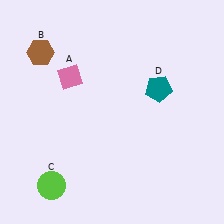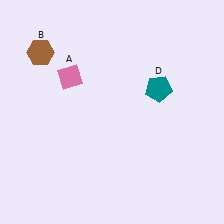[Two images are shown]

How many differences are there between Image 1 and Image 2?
There is 1 difference between the two images.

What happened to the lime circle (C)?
The lime circle (C) was removed in Image 2. It was in the bottom-left area of Image 1.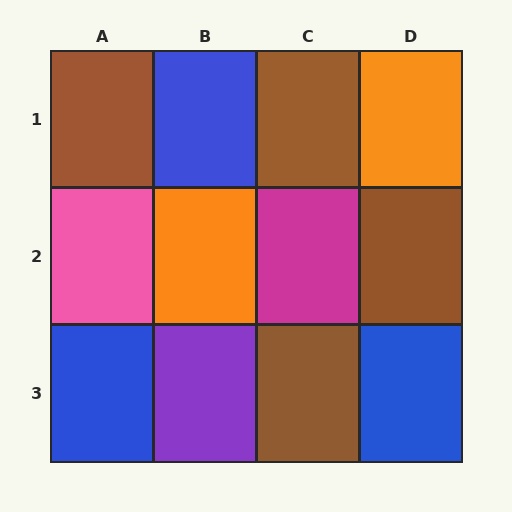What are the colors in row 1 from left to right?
Brown, blue, brown, orange.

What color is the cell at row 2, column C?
Magenta.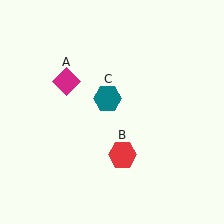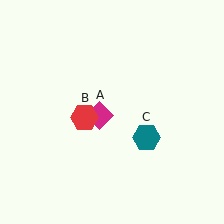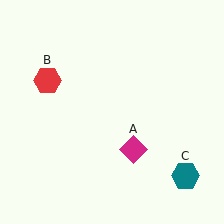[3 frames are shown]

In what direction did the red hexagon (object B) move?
The red hexagon (object B) moved up and to the left.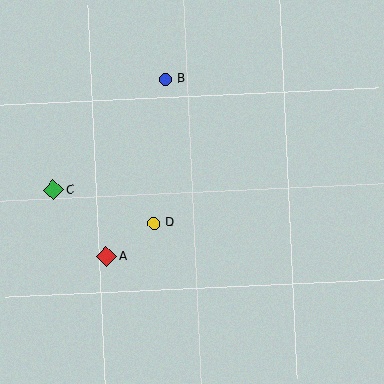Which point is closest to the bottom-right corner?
Point D is closest to the bottom-right corner.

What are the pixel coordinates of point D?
Point D is at (154, 223).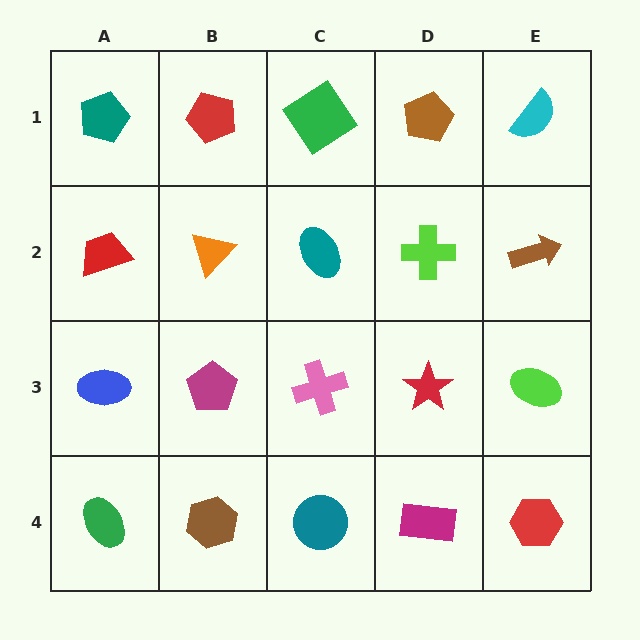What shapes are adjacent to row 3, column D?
A lime cross (row 2, column D), a magenta rectangle (row 4, column D), a pink cross (row 3, column C), a lime ellipse (row 3, column E).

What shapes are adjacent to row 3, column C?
A teal ellipse (row 2, column C), a teal circle (row 4, column C), a magenta pentagon (row 3, column B), a red star (row 3, column D).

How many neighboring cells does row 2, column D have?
4.